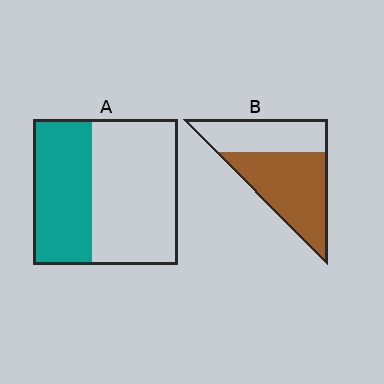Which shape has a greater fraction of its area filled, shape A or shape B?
Shape B.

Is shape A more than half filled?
No.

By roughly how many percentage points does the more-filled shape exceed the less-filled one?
By roughly 20 percentage points (B over A).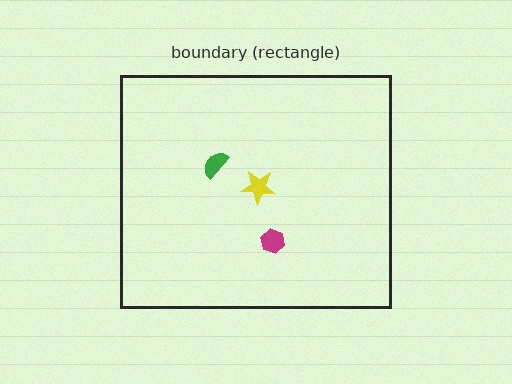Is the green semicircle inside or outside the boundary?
Inside.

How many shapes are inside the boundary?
3 inside, 0 outside.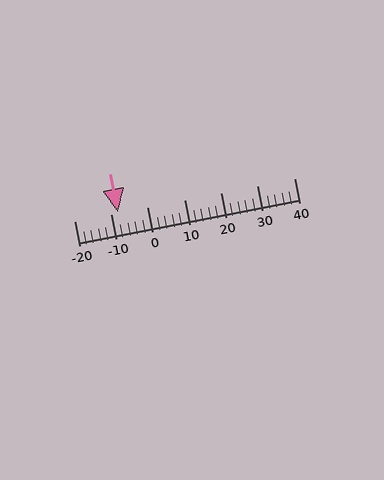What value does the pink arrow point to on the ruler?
The pink arrow points to approximately -8.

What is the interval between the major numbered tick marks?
The major tick marks are spaced 10 units apart.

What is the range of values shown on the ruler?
The ruler shows values from -20 to 40.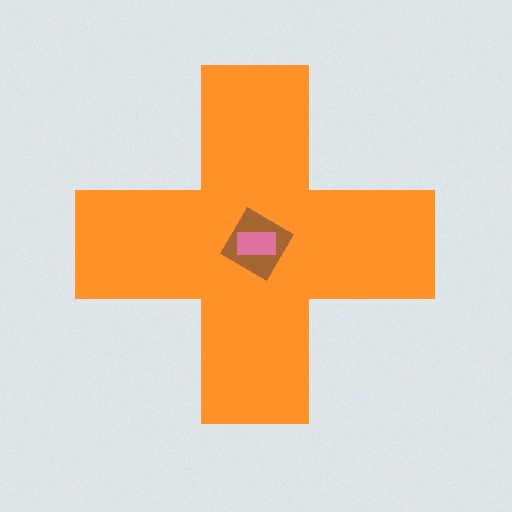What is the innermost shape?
The pink rectangle.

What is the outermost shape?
The orange cross.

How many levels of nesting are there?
3.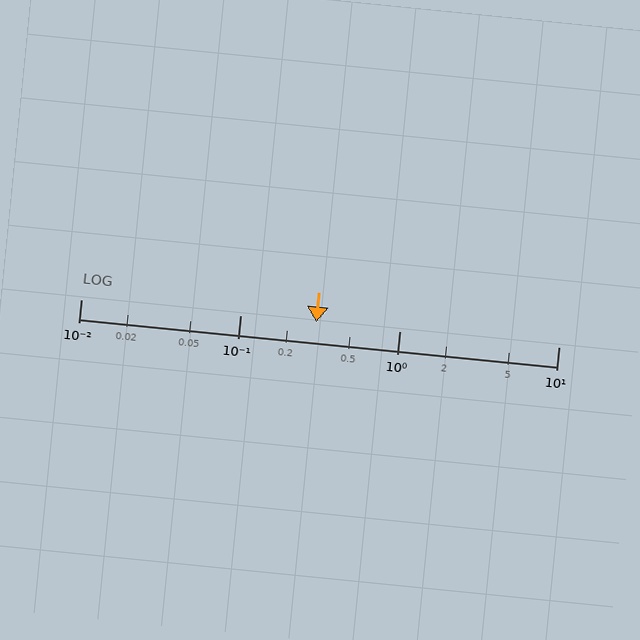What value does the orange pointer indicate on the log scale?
The pointer indicates approximately 0.3.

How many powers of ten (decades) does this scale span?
The scale spans 3 decades, from 0.01 to 10.